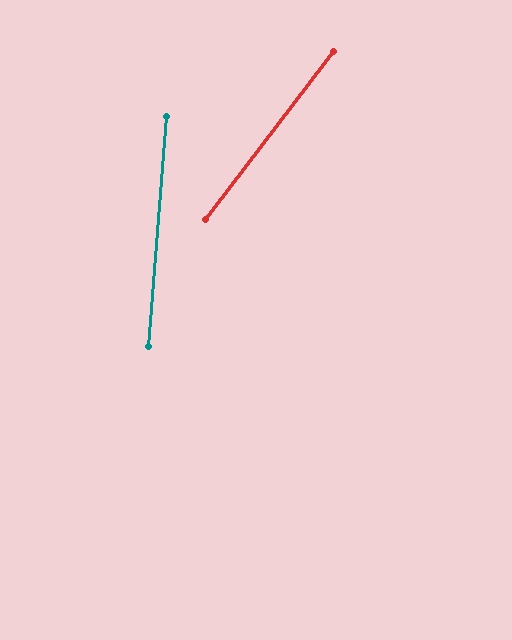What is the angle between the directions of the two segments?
Approximately 33 degrees.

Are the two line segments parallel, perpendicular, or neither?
Neither parallel nor perpendicular — they differ by about 33°.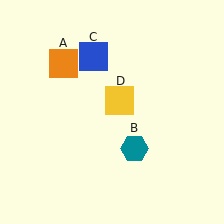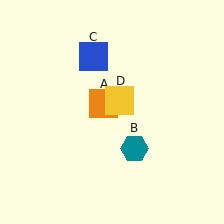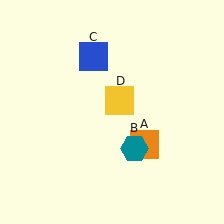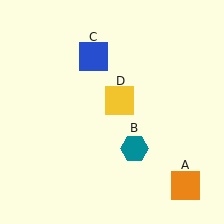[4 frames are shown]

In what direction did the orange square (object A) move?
The orange square (object A) moved down and to the right.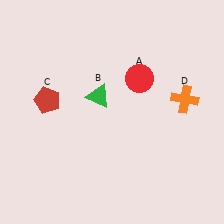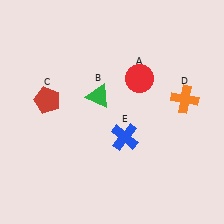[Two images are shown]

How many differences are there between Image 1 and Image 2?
There is 1 difference between the two images.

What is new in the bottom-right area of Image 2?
A blue cross (E) was added in the bottom-right area of Image 2.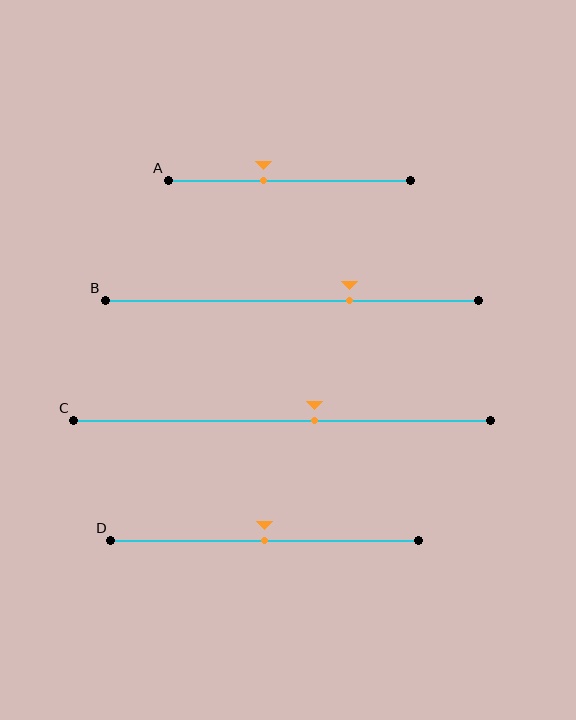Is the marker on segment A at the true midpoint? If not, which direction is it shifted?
No, the marker on segment A is shifted to the left by about 11% of the segment length.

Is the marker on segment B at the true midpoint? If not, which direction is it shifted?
No, the marker on segment B is shifted to the right by about 15% of the segment length.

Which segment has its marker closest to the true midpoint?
Segment D has its marker closest to the true midpoint.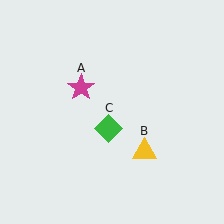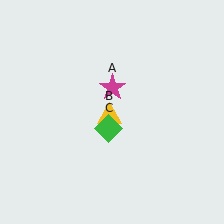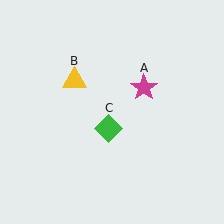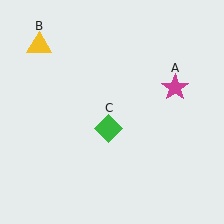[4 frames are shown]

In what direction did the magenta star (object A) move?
The magenta star (object A) moved right.